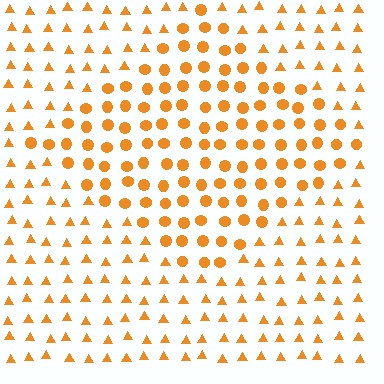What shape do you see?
I see a diamond.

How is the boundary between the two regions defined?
The boundary is defined by a change in element shape: circles inside vs. triangles outside. All elements share the same color and spacing.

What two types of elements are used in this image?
The image uses circles inside the diamond region and triangles outside it.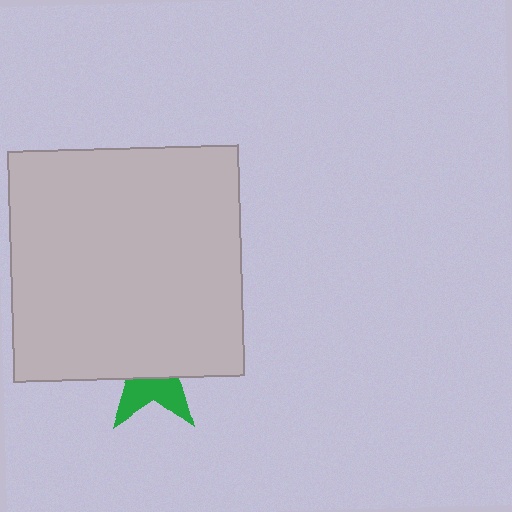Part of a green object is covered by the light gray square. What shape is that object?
It is a star.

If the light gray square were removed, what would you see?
You would see the complete green star.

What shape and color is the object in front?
The object in front is a light gray square.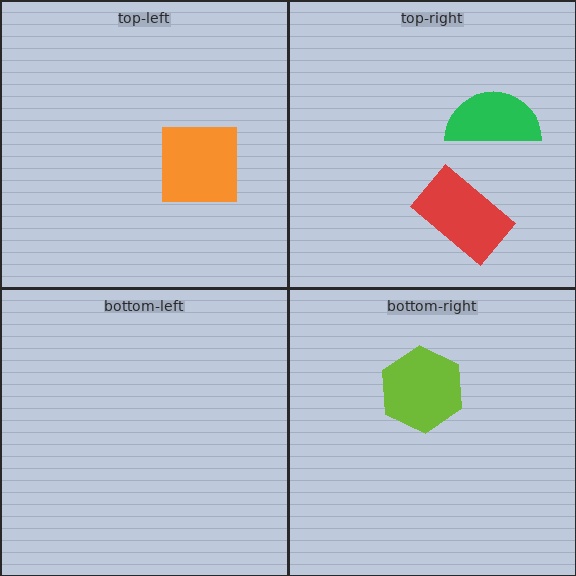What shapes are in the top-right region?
The red rectangle, the green semicircle.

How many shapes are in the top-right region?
2.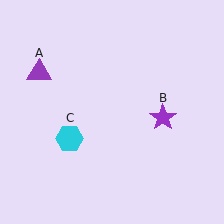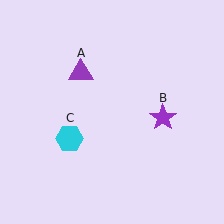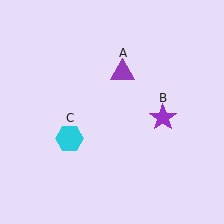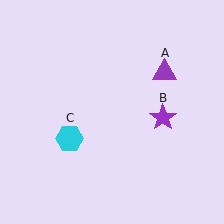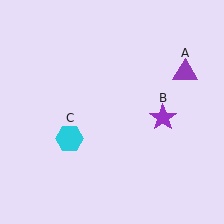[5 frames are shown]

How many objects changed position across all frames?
1 object changed position: purple triangle (object A).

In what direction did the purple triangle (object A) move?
The purple triangle (object A) moved right.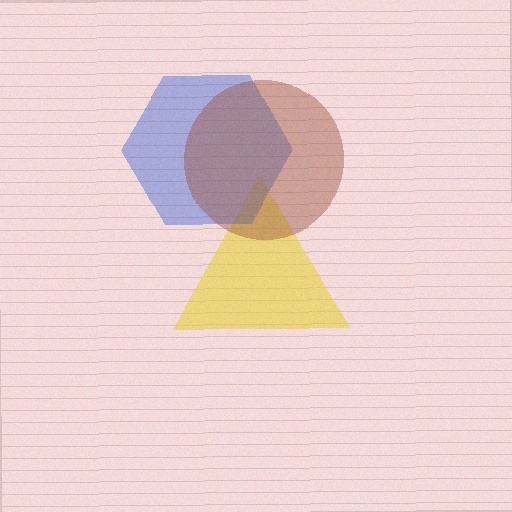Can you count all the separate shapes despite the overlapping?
Yes, there are 3 separate shapes.